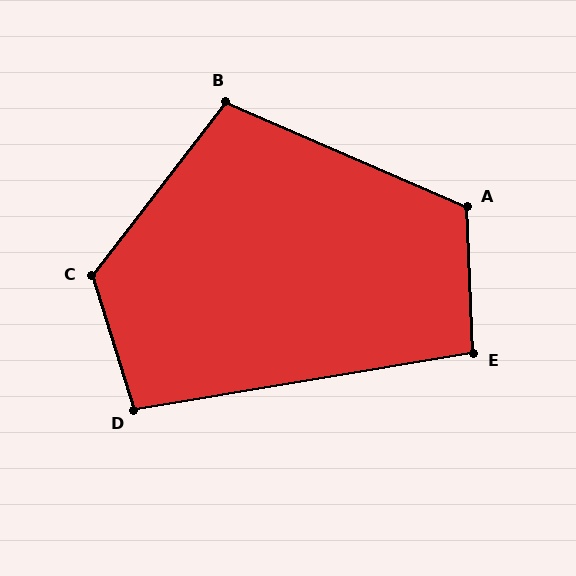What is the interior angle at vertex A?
Approximately 116 degrees (obtuse).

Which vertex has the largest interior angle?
C, at approximately 125 degrees.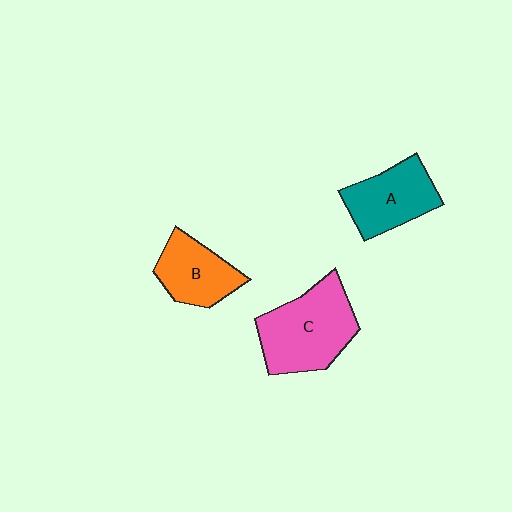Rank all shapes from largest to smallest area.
From largest to smallest: C (pink), A (teal), B (orange).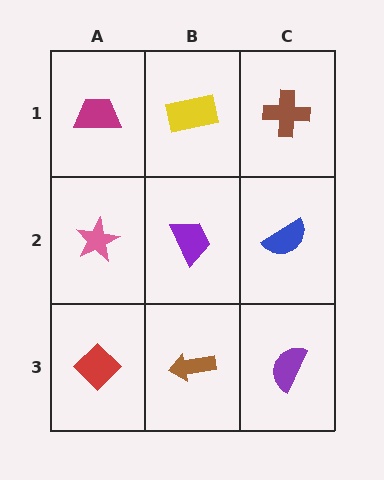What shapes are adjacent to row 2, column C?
A brown cross (row 1, column C), a purple semicircle (row 3, column C), a purple trapezoid (row 2, column B).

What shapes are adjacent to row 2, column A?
A magenta trapezoid (row 1, column A), a red diamond (row 3, column A), a purple trapezoid (row 2, column B).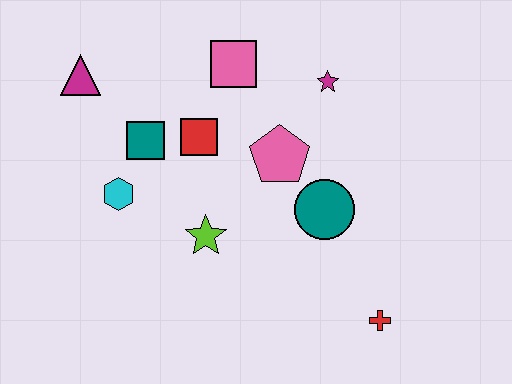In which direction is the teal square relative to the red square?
The teal square is to the left of the red square.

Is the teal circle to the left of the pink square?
No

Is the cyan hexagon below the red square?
Yes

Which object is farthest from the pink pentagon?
The magenta triangle is farthest from the pink pentagon.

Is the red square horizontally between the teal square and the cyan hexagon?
No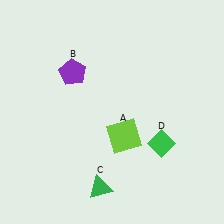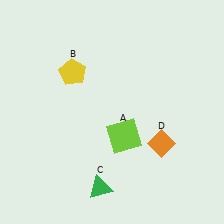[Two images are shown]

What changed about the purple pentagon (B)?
In Image 1, B is purple. In Image 2, it changed to yellow.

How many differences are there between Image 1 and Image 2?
There are 2 differences between the two images.